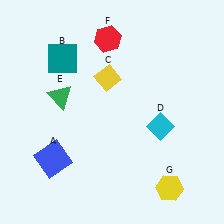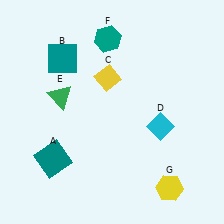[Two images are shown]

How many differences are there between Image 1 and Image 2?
There are 2 differences between the two images.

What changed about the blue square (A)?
In Image 1, A is blue. In Image 2, it changed to teal.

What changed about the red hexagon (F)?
In Image 1, F is red. In Image 2, it changed to teal.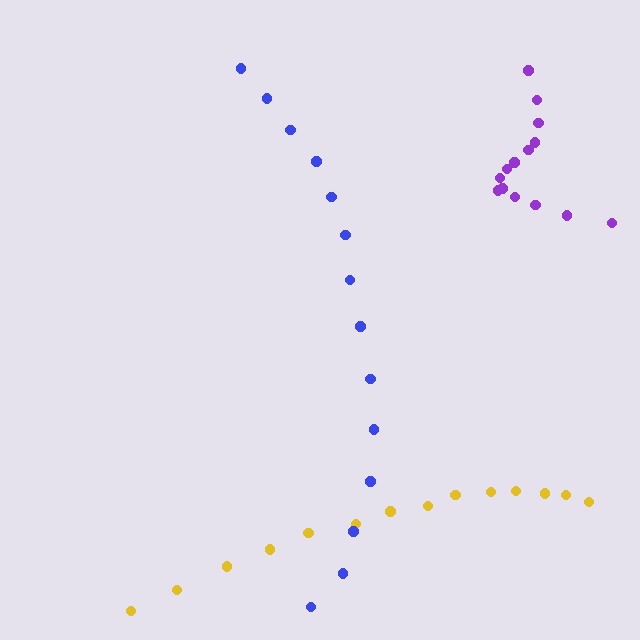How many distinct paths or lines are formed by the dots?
There are 3 distinct paths.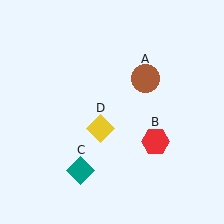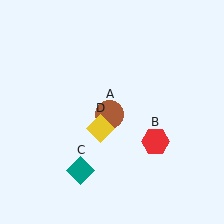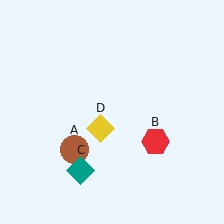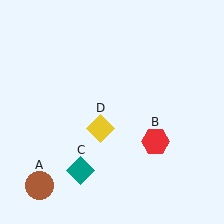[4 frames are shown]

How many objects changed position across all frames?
1 object changed position: brown circle (object A).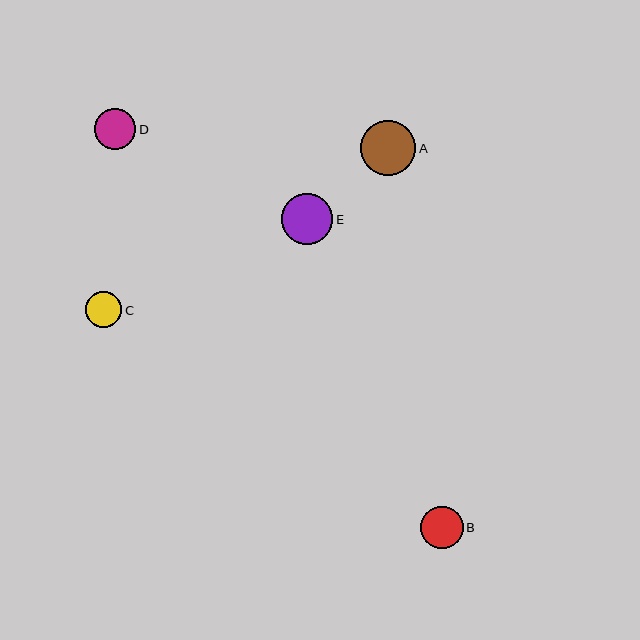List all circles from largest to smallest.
From largest to smallest: A, E, B, D, C.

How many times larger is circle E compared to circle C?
Circle E is approximately 1.4 times the size of circle C.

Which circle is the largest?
Circle A is the largest with a size of approximately 55 pixels.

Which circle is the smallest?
Circle C is the smallest with a size of approximately 36 pixels.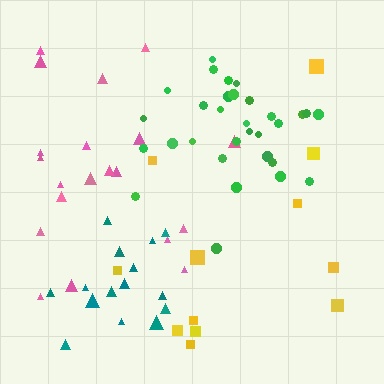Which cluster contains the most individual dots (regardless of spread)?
Green (31).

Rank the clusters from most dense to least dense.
green, teal, pink, yellow.